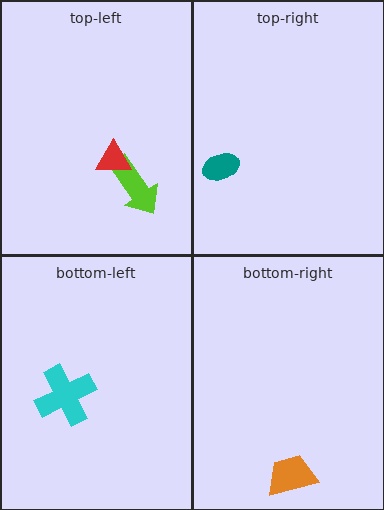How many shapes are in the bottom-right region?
1.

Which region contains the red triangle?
The top-left region.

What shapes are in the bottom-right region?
The orange trapezoid.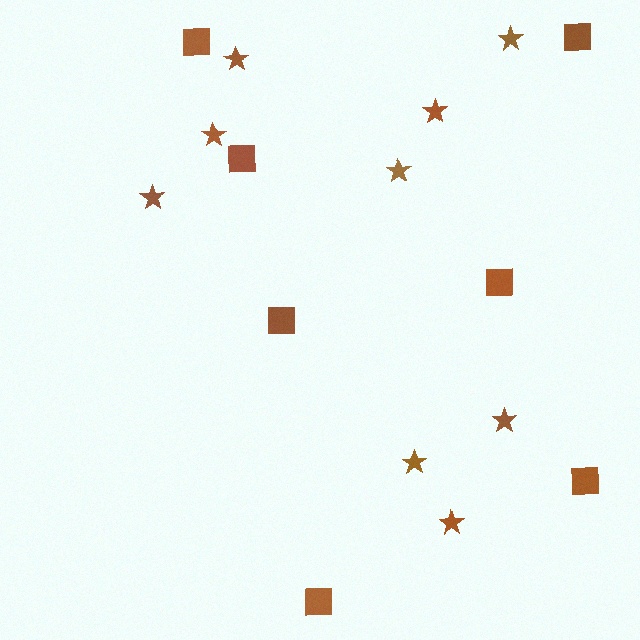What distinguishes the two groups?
There are 2 groups: one group of stars (9) and one group of squares (7).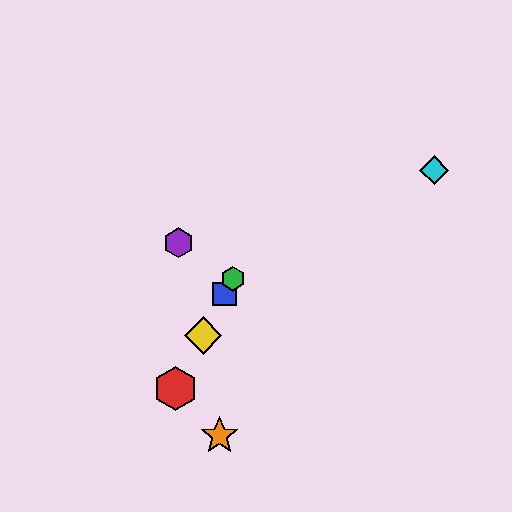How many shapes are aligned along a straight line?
4 shapes (the red hexagon, the blue square, the green hexagon, the yellow diamond) are aligned along a straight line.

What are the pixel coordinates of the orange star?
The orange star is at (220, 436).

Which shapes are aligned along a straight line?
The red hexagon, the blue square, the green hexagon, the yellow diamond are aligned along a straight line.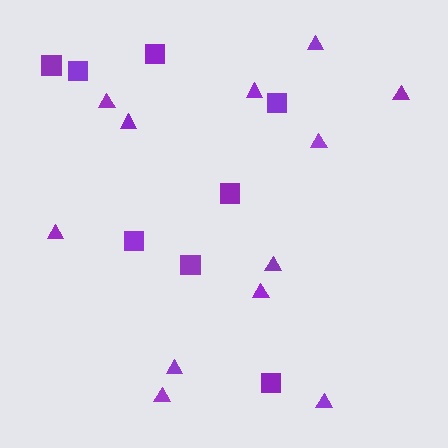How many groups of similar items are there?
There are 2 groups: one group of triangles (12) and one group of squares (8).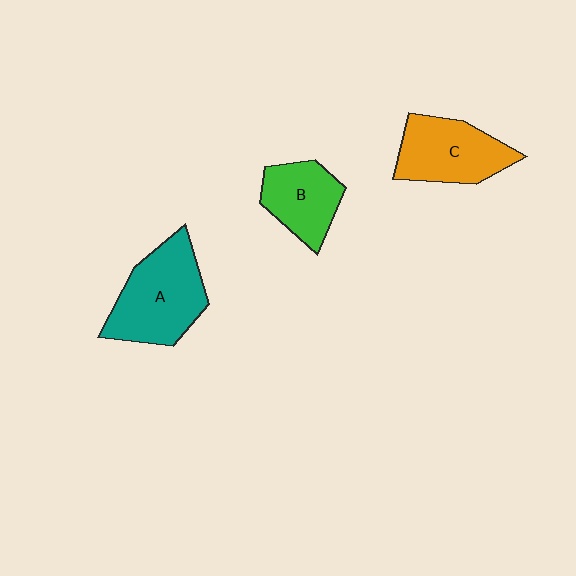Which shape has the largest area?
Shape A (teal).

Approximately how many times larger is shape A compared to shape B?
Approximately 1.5 times.